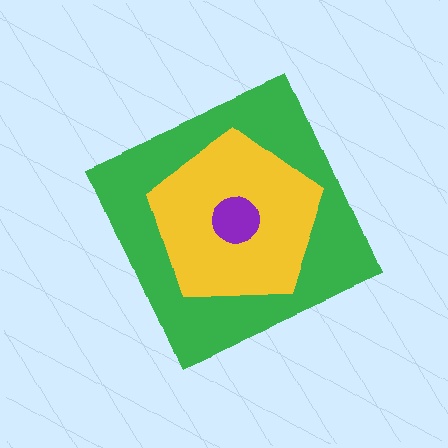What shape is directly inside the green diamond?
The yellow pentagon.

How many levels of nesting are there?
3.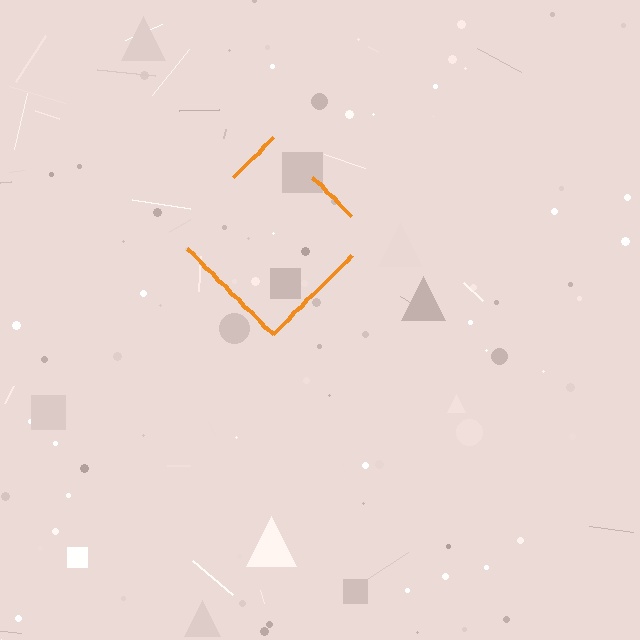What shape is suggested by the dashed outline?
The dashed outline suggests a diamond.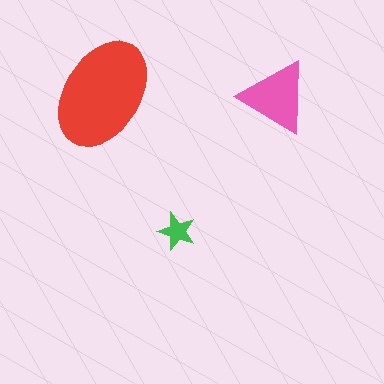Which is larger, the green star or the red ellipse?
The red ellipse.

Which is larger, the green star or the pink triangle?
The pink triangle.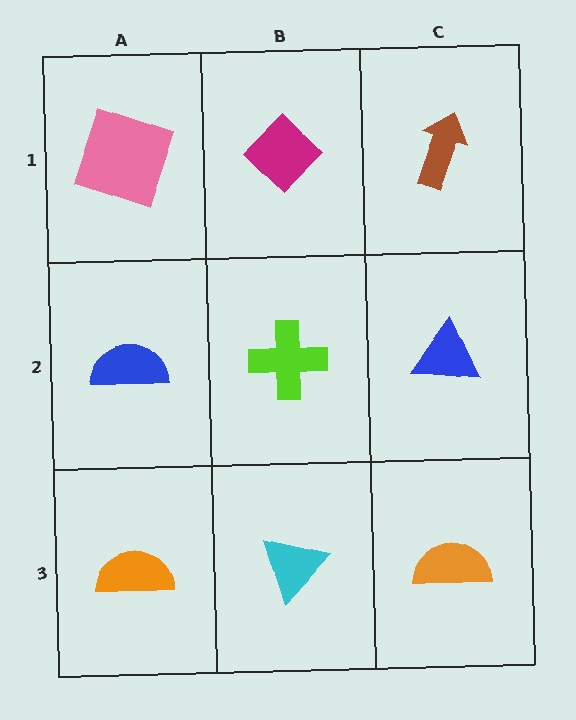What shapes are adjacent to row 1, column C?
A blue triangle (row 2, column C), a magenta diamond (row 1, column B).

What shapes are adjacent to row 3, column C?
A blue triangle (row 2, column C), a cyan triangle (row 3, column B).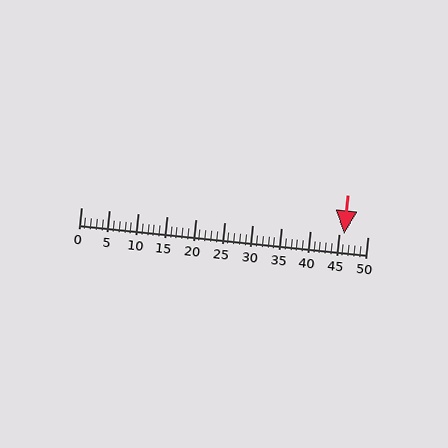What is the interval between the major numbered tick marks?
The major tick marks are spaced 5 units apart.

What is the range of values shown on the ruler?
The ruler shows values from 0 to 50.